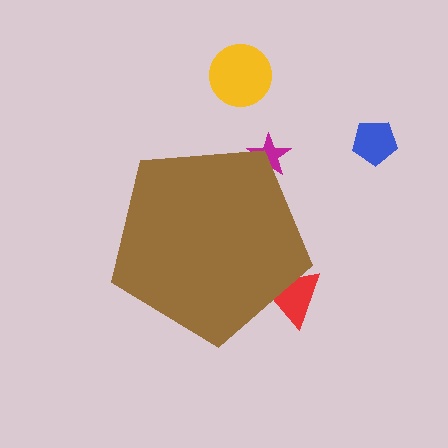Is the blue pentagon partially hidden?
No, the blue pentagon is fully visible.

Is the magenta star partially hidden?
Yes, the magenta star is partially hidden behind the brown pentagon.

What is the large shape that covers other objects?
A brown pentagon.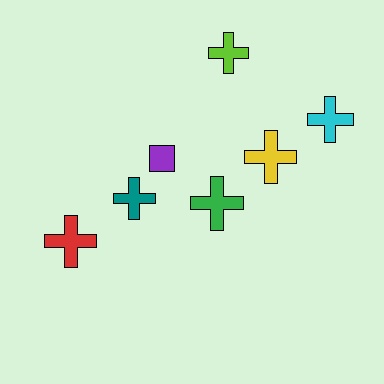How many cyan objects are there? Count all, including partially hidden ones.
There is 1 cyan object.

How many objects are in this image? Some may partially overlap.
There are 7 objects.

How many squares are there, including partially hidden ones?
There is 1 square.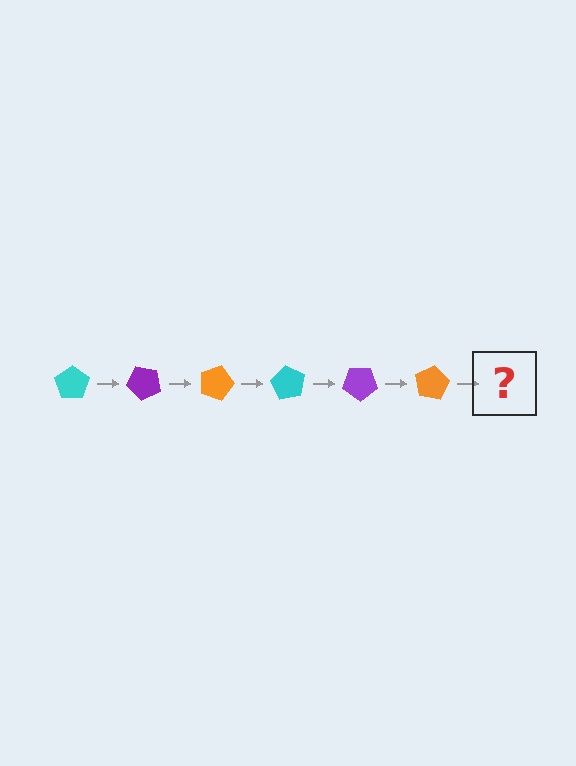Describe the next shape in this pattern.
It should be a cyan pentagon, rotated 270 degrees from the start.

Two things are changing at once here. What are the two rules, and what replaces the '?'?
The two rules are that it rotates 45 degrees each step and the color cycles through cyan, purple, and orange. The '?' should be a cyan pentagon, rotated 270 degrees from the start.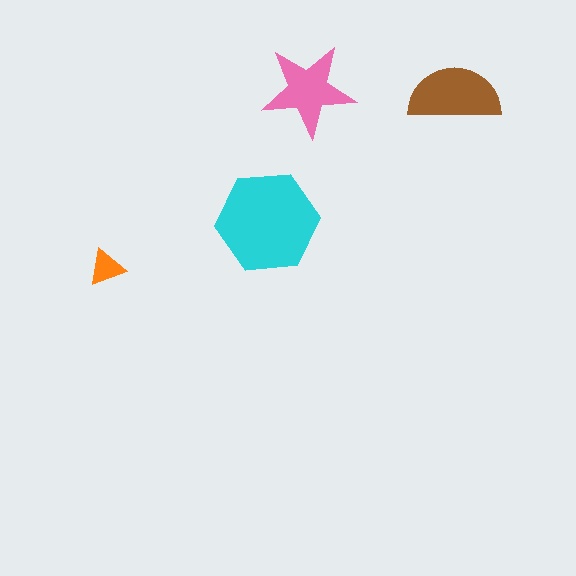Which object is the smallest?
The orange triangle.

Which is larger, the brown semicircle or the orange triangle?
The brown semicircle.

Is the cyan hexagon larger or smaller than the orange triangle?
Larger.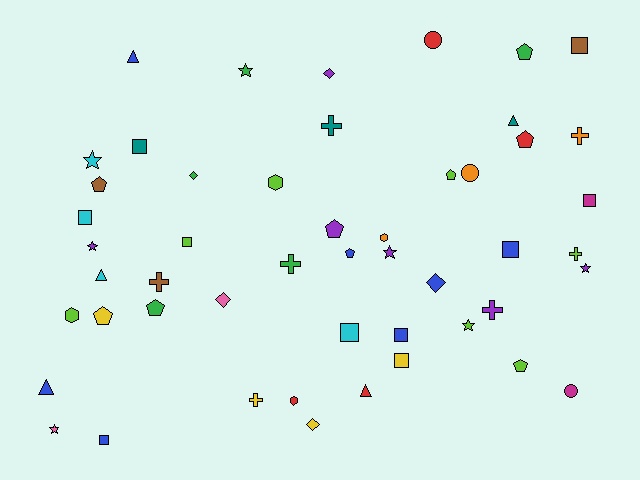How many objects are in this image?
There are 50 objects.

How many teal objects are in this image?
There are 3 teal objects.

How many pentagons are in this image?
There are 9 pentagons.